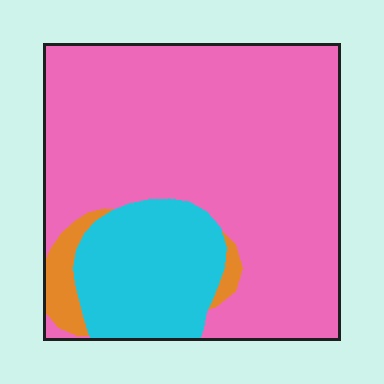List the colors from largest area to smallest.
From largest to smallest: pink, cyan, orange.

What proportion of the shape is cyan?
Cyan covers 20% of the shape.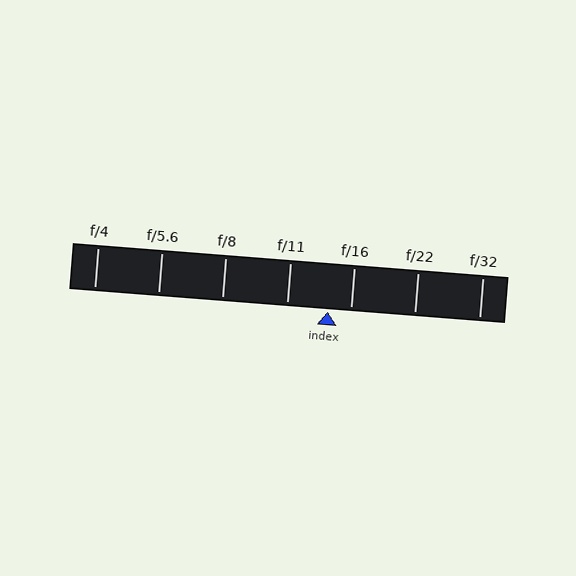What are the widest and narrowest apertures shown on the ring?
The widest aperture shown is f/4 and the narrowest is f/32.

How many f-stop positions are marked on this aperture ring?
There are 7 f-stop positions marked.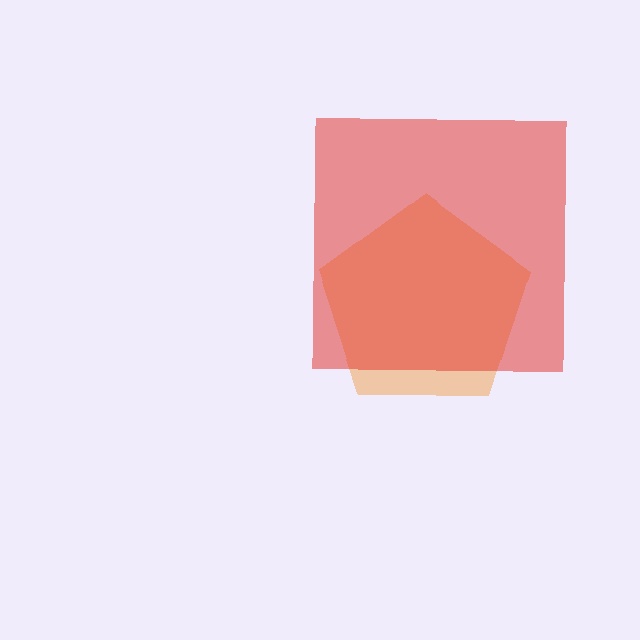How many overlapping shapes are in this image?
There are 2 overlapping shapes in the image.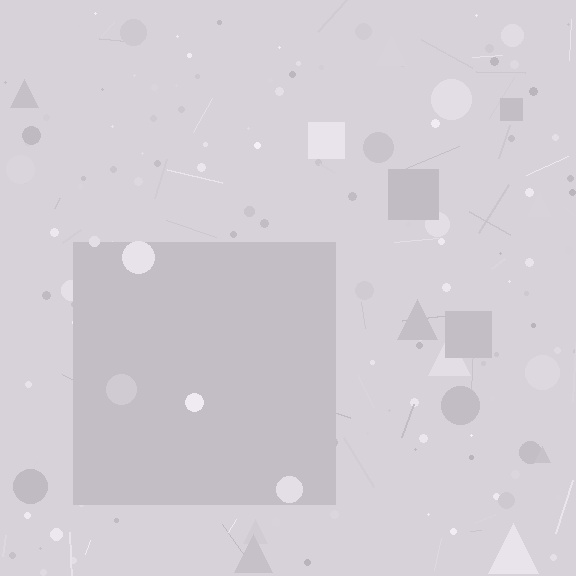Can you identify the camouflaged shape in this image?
The camouflaged shape is a square.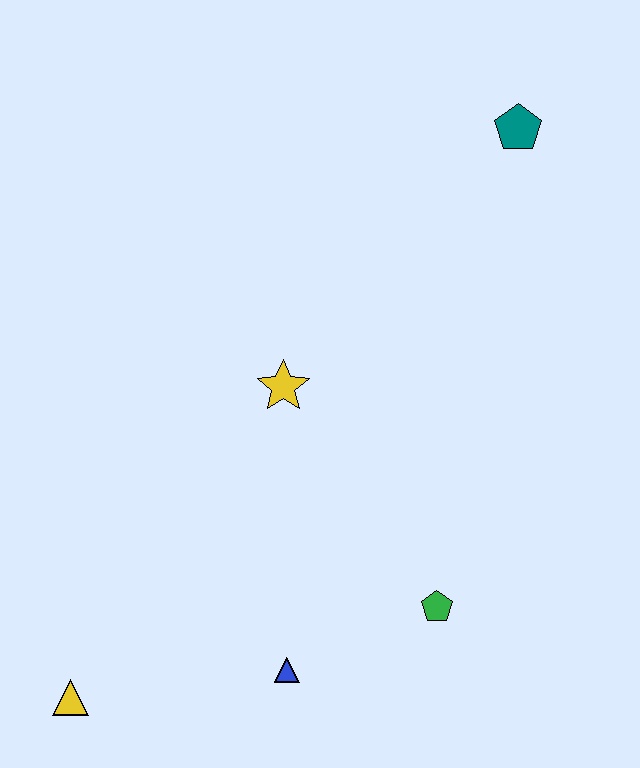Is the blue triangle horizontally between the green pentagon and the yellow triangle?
Yes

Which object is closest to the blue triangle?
The green pentagon is closest to the blue triangle.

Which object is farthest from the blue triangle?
The teal pentagon is farthest from the blue triangle.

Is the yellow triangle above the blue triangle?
No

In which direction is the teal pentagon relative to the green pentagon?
The teal pentagon is above the green pentagon.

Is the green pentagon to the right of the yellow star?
Yes